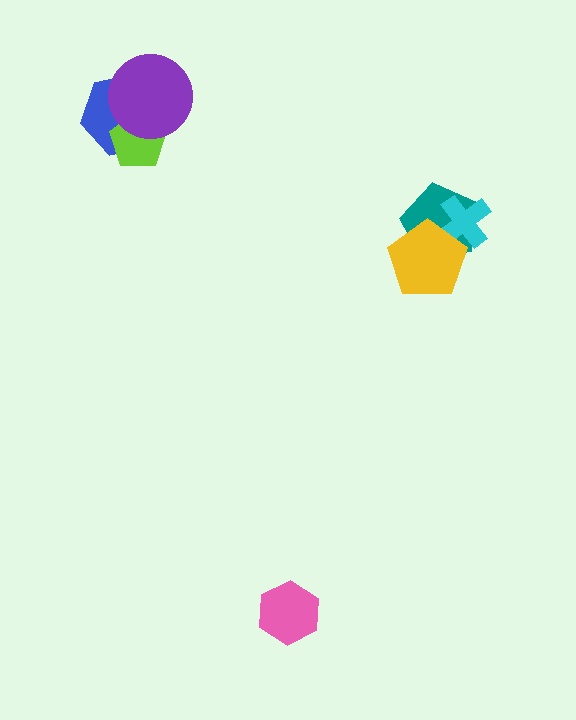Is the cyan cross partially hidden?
Yes, it is partially covered by another shape.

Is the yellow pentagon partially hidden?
No, no other shape covers it.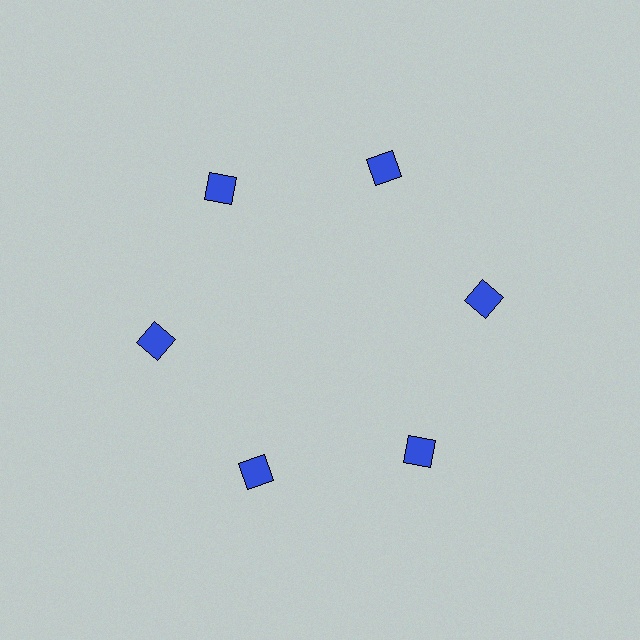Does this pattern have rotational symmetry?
Yes, this pattern has 6-fold rotational symmetry. It looks the same after rotating 60 degrees around the center.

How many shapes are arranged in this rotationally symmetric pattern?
There are 6 shapes, arranged in 6 groups of 1.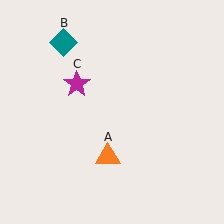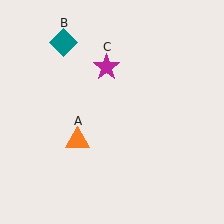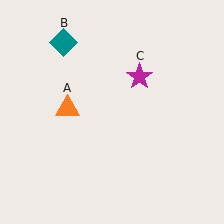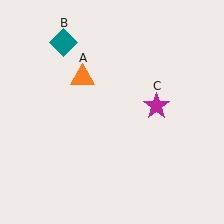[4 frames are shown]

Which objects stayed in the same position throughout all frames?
Teal diamond (object B) remained stationary.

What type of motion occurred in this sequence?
The orange triangle (object A), magenta star (object C) rotated clockwise around the center of the scene.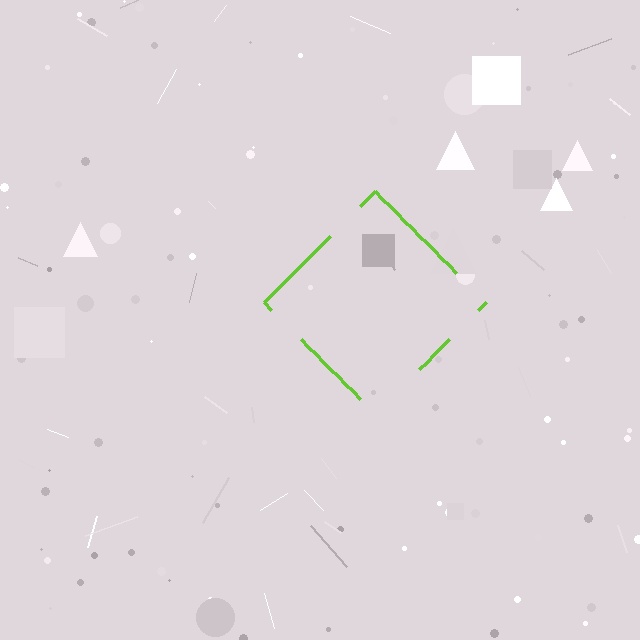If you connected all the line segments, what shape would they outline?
They would outline a diamond.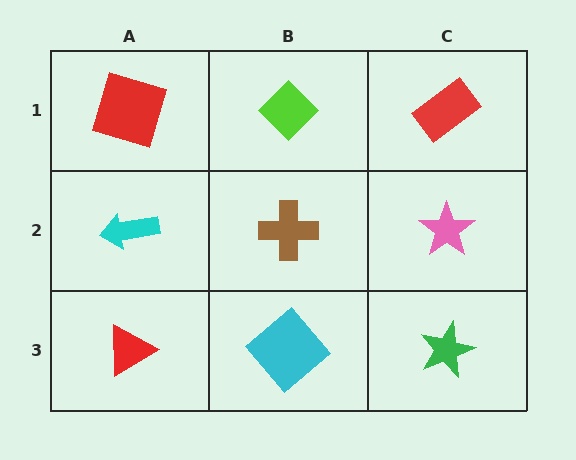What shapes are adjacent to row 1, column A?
A cyan arrow (row 2, column A), a lime diamond (row 1, column B).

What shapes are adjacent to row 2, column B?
A lime diamond (row 1, column B), a cyan diamond (row 3, column B), a cyan arrow (row 2, column A), a pink star (row 2, column C).